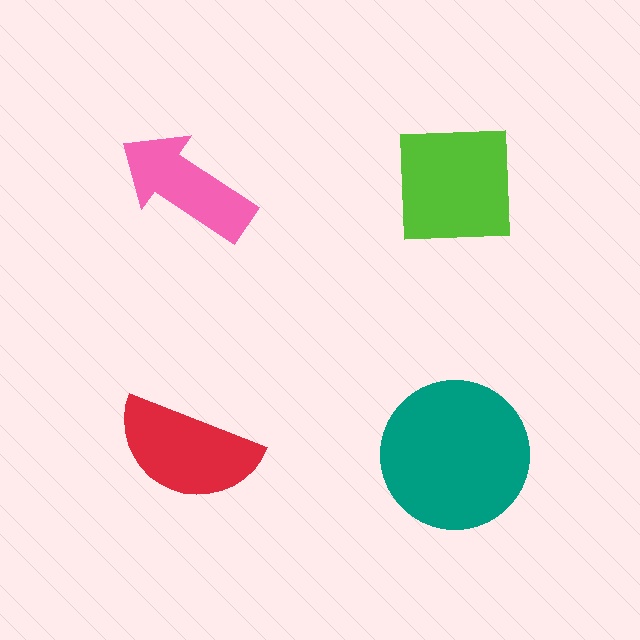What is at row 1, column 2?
A lime square.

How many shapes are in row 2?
2 shapes.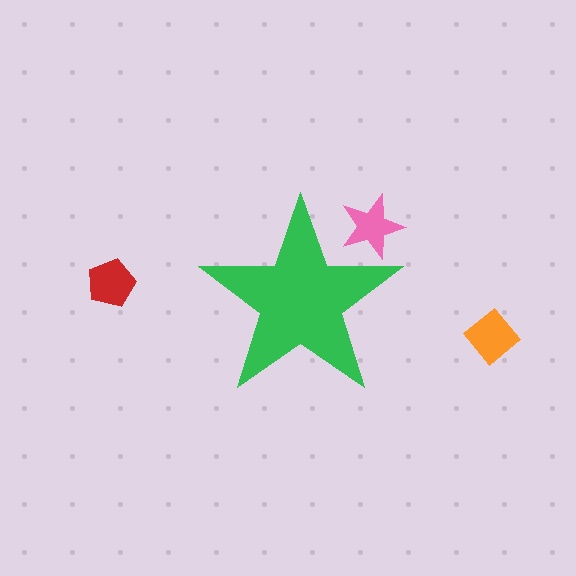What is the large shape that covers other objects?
A green star.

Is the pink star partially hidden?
Yes, the pink star is partially hidden behind the green star.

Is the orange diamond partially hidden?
No, the orange diamond is fully visible.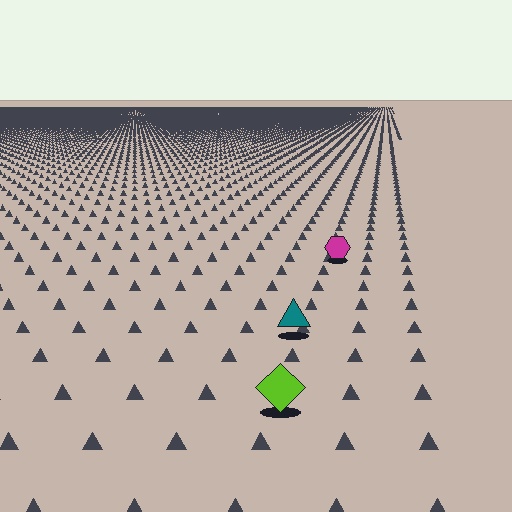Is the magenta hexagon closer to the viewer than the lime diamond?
No. The lime diamond is closer — you can tell from the texture gradient: the ground texture is coarser near it.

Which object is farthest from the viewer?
The magenta hexagon is farthest from the viewer. It appears smaller and the ground texture around it is denser.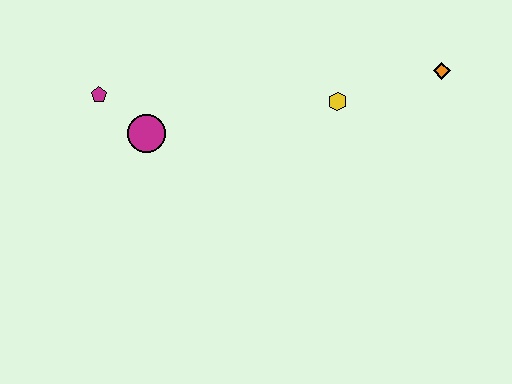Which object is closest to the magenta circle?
The magenta pentagon is closest to the magenta circle.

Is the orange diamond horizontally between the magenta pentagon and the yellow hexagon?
No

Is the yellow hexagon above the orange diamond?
No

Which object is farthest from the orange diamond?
The magenta pentagon is farthest from the orange diamond.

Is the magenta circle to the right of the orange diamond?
No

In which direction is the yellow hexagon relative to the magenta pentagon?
The yellow hexagon is to the right of the magenta pentagon.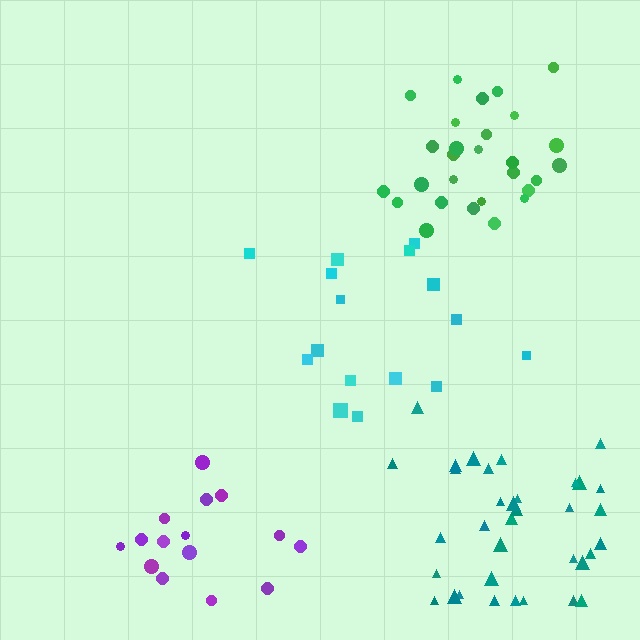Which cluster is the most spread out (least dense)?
Purple.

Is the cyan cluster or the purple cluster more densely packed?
Cyan.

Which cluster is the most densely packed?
Green.